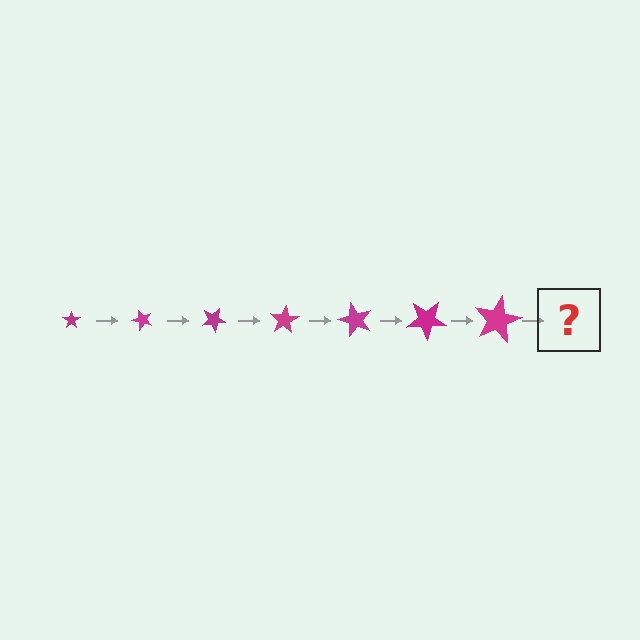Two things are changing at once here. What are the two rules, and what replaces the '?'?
The two rules are that the star grows larger each step and it rotates 50 degrees each step. The '?' should be a star, larger than the previous one and rotated 350 degrees from the start.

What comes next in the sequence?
The next element should be a star, larger than the previous one and rotated 350 degrees from the start.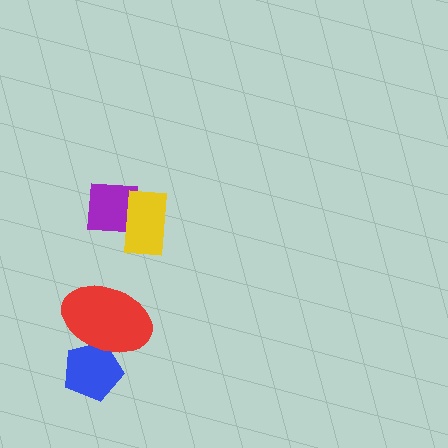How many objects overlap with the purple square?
1 object overlaps with the purple square.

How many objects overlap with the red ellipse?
1 object overlaps with the red ellipse.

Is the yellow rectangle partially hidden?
No, no other shape covers it.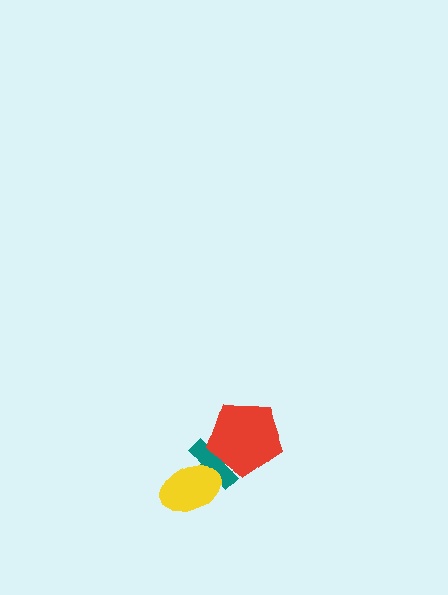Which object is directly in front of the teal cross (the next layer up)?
The yellow ellipse is directly in front of the teal cross.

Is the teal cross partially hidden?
Yes, it is partially covered by another shape.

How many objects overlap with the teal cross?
2 objects overlap with the teal cross.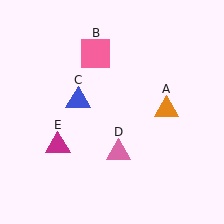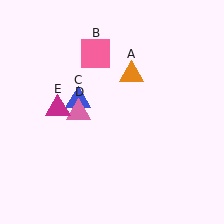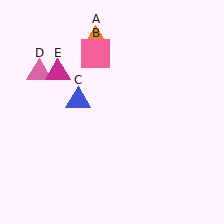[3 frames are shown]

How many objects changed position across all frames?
3 objects changed position: orange triangle (object A), pink triangle (object D), magenta triangle (object E).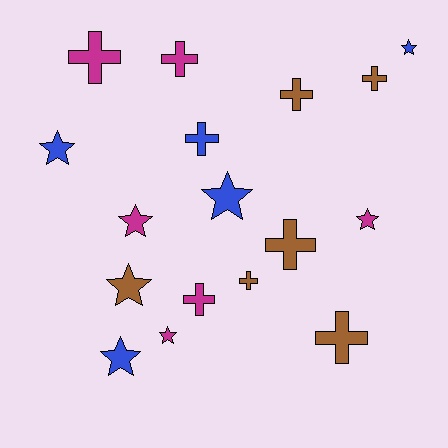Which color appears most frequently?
Magenta, with 6 objects.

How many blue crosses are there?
There is 1 blue cross.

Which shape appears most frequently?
Cross, with 9 objects.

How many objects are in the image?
There are 17 objects.